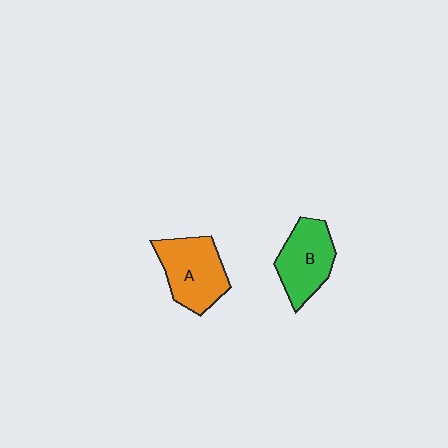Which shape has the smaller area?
Shape B (green).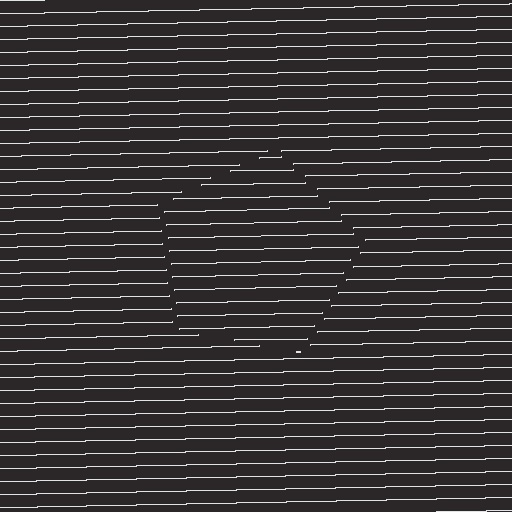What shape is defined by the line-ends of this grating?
An illusory pentagon. The interior of the shape contains the same grating, shifted by half a period — the contour is defined by the phase discontinuity where line-ends from the inner and outer gratings abut.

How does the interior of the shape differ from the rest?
The interior of the shape contains the same grating, shifted by half a period — the contour is defined by the phase discontinuity where line-ends from the inner and outer gratings abut.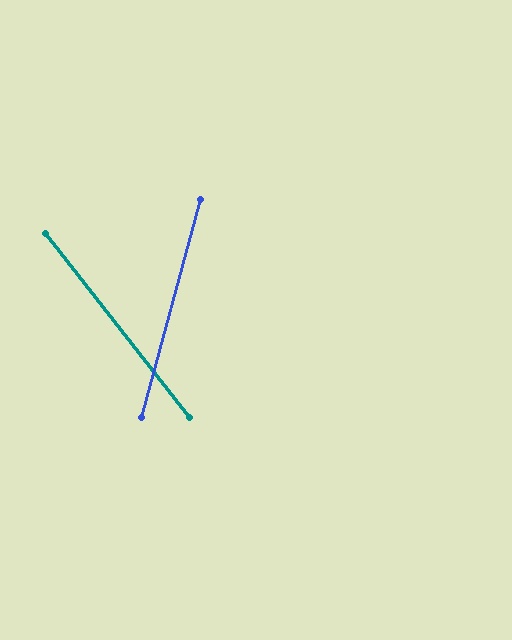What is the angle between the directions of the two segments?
Approximately 53 degrees.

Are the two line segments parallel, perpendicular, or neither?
Neither parallel nor perpendicular — they differ by about 53°.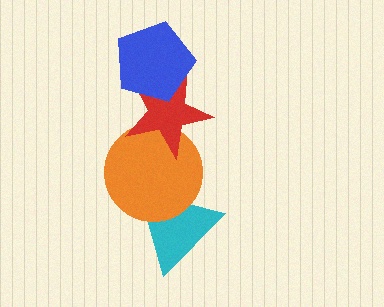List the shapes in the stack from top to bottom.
From top to bottom: the blue pentagon, the red star, the orange circle, the cyan triangle.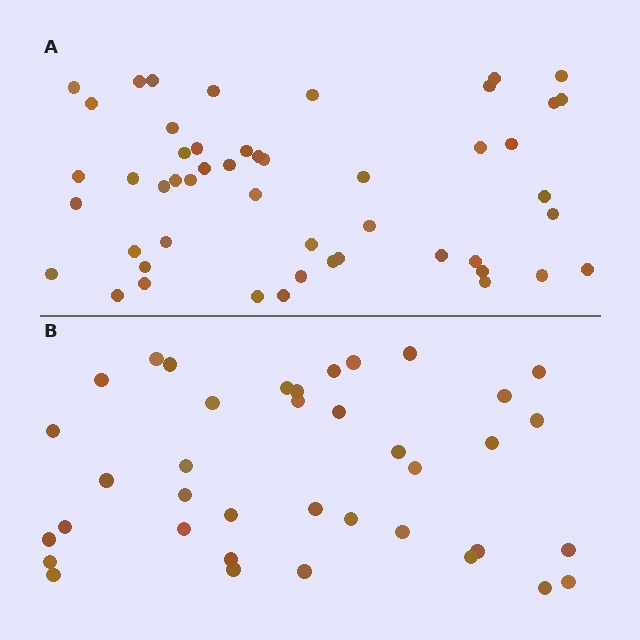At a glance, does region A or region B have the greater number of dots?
Region A (the top region) has more dots.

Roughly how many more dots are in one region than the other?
Region A has roughly 12 or so more dots than region B.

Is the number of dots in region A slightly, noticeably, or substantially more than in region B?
Region A has noticeably more, but not dramatically so. The ratio is roughly 1.3 to 1.